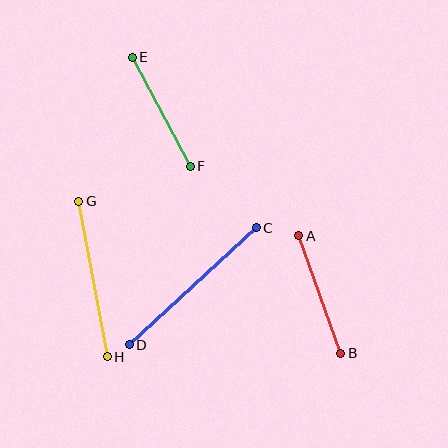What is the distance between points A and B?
The distance is approximately 125 pixels.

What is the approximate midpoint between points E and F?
The midpoint is at approximately (161, 112) pixels.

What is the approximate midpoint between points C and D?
The midpoint is at approximately (193, 286) pixels.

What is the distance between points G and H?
The distance is approximately 158 pixels.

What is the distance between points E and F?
The distance is approximately 123 pixels.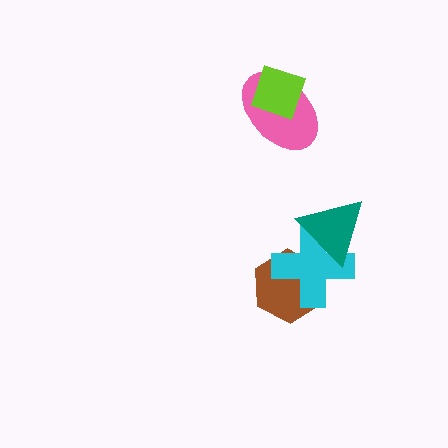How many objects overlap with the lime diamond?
1 object overlaps with the lime diamond.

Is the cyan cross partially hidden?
Yes, it is partially covered by another shape.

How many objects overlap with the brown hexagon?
1 object overlaps with the brown hexagon.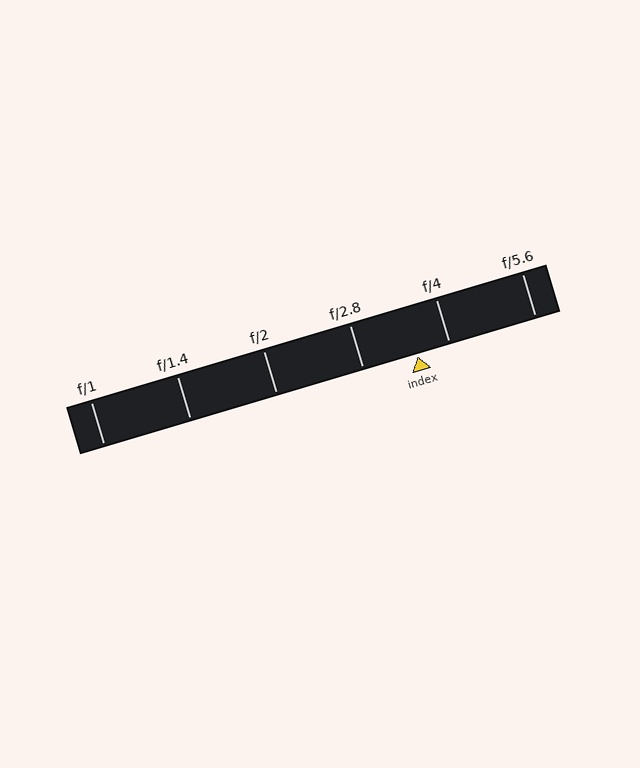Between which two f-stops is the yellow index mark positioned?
The index mark is between f/2.8 and f/4.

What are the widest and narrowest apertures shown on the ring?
The widest aperture shown is f/1 and the narrowest is f/5.6.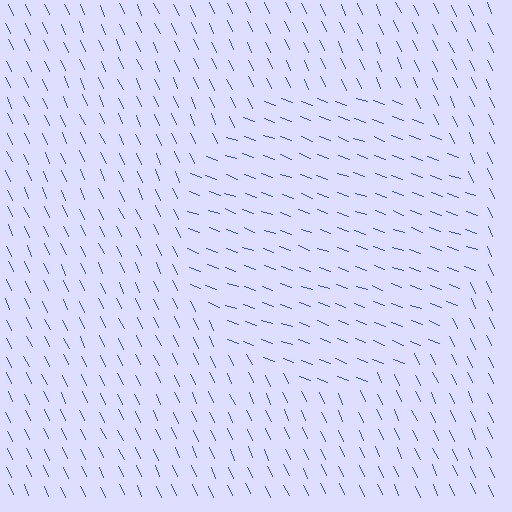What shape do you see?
I see a circle.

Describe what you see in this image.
The image is filled with small blue line segments. A circle region in the image has lines oriented differently from the surrounding lines, creating a visible texture boundary.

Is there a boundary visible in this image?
Yes, there is a texture boundary formed by a change in line orientation.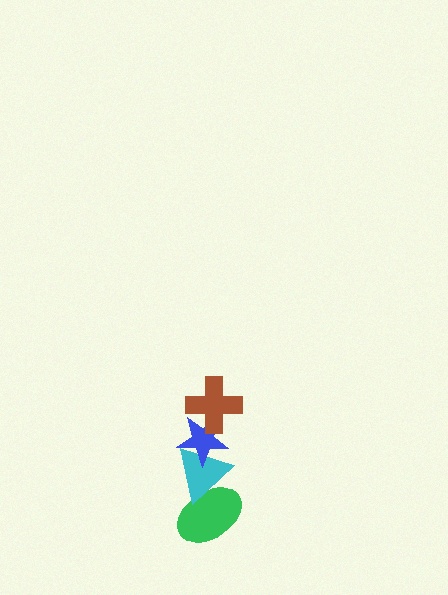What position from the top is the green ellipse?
The green ellipse is 4th from the top.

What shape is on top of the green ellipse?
The cyan triangle is on top of the green ellipse.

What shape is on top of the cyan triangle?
The blue star is on top of the cyan triangle.